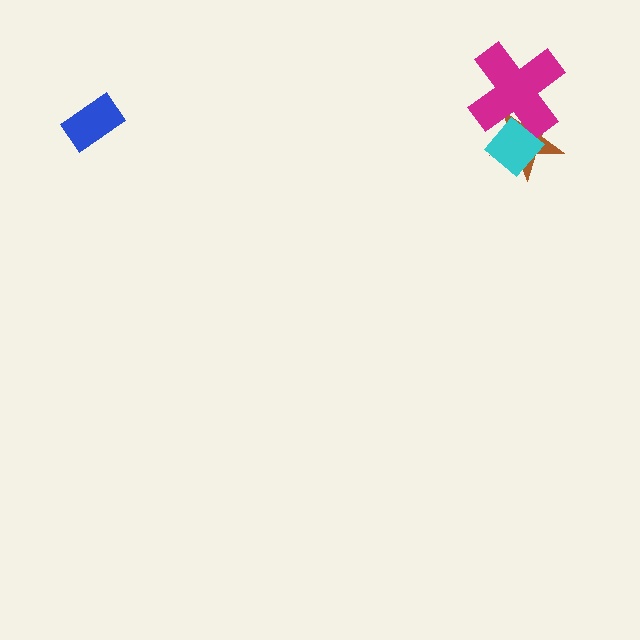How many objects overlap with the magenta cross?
2 objects overlap with the magenta cross.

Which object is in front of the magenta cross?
The cyan diamond is in front of the magenta cross.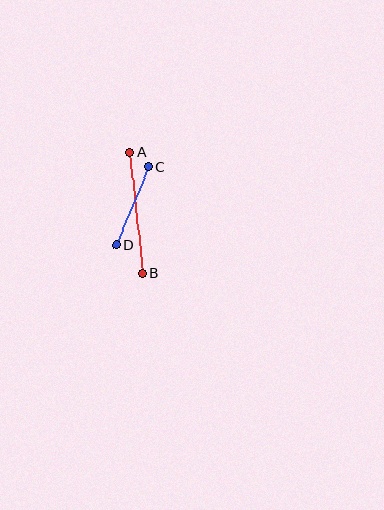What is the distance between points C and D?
The distance is approximately 85 pixels.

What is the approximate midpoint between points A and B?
The midpoint is at approximately (136, 213) pixels.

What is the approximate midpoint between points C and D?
The midpoint is at approximately (132, 206) pixels.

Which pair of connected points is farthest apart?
Points A and B are farthest apart.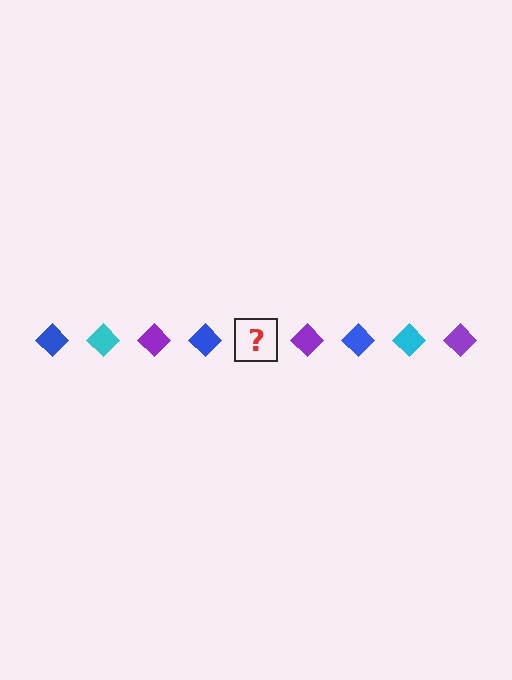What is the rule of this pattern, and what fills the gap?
The rule is that the pattern cycles through blue, cyan, purple diamonds. The gap should be filled with a cyan diamond.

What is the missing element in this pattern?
The missing element is a cyan diamond.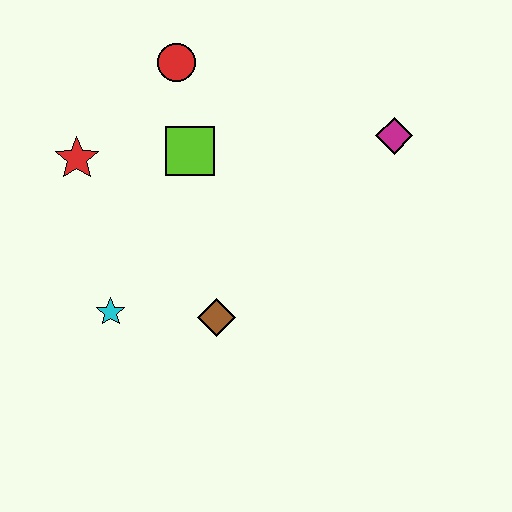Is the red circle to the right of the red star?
Yes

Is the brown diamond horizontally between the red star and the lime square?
No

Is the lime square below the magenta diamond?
Yes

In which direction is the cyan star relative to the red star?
The cyan star is below the red star.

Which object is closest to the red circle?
The lime square is closest to the red circle.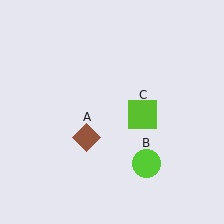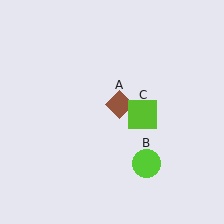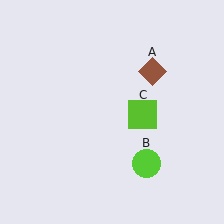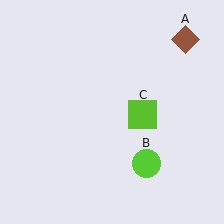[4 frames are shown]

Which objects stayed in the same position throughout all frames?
Lime circle (object B) and lime square (object C) remained stationary.